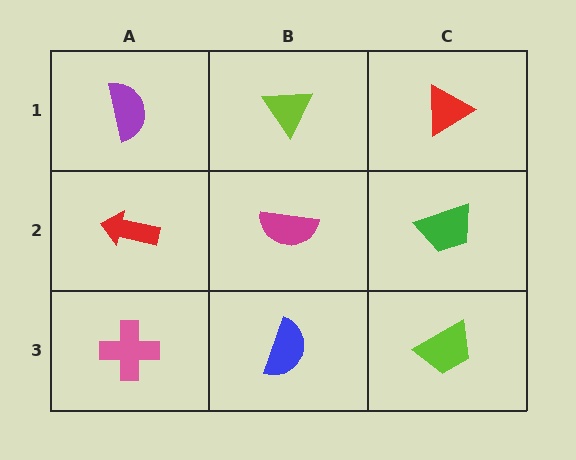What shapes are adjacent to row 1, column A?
A red arrow (row 2, column A), a lime triangle (row 1, column B).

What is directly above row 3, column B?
A magenta semicircle.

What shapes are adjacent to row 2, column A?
A purple semicircle (row 1, column A), a pink cross (row 3, column A), a magenta semicircle (row 2, column B).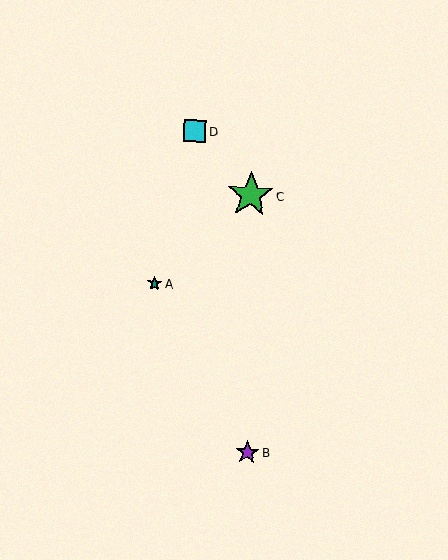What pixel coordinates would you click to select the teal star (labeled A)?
Click at (154, 284) to select the teal star A.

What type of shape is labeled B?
Shape B is a purple star.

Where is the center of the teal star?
The center of the teal star is at (154, 284).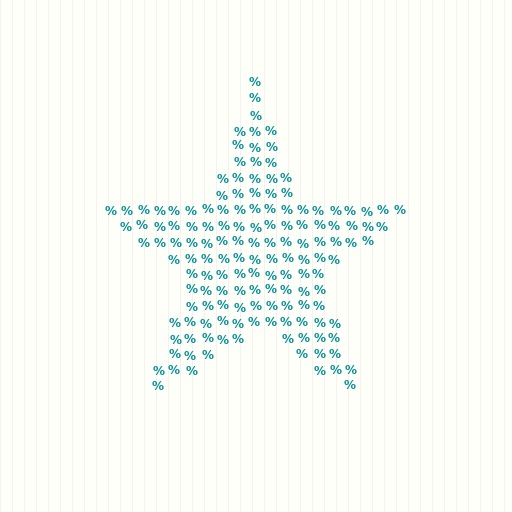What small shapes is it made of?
It is made of small percent signs.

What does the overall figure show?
The overall figure shows a star.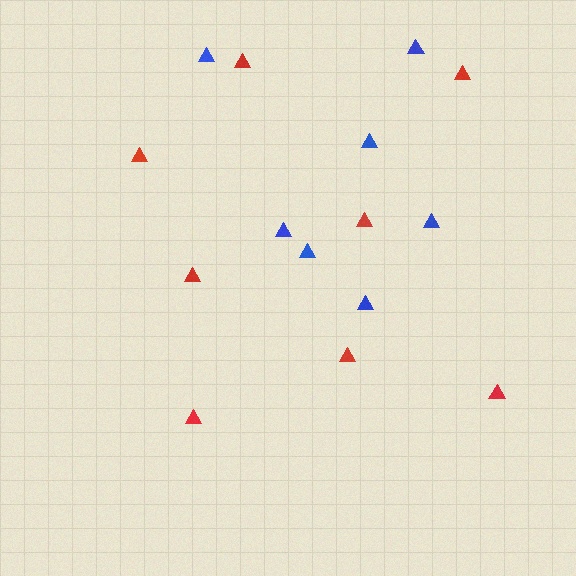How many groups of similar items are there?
There are 2 groups: one group of red triangles (8) and one group of blue triangles (7).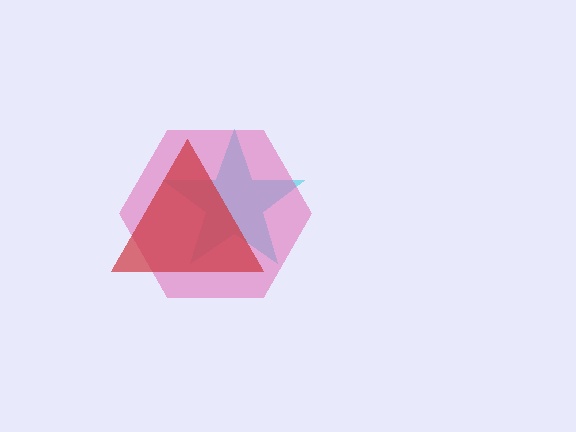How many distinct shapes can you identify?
There are 3 distinct shapes: a cyan star, a pink hexagon, a red triangle.